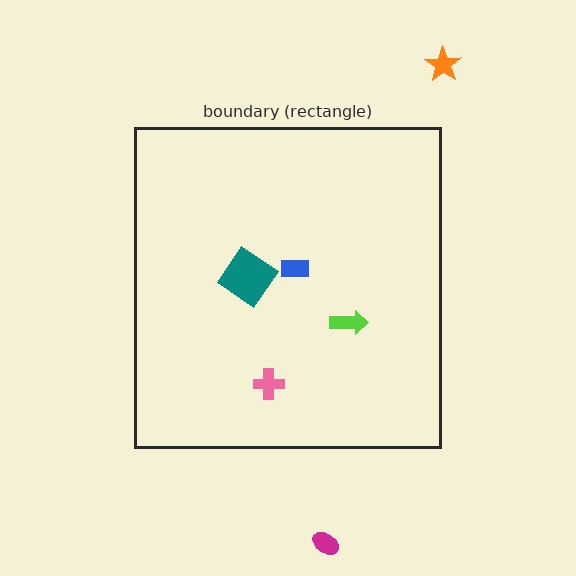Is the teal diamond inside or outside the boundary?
Inside.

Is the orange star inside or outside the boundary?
Outside.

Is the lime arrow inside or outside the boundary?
Inside.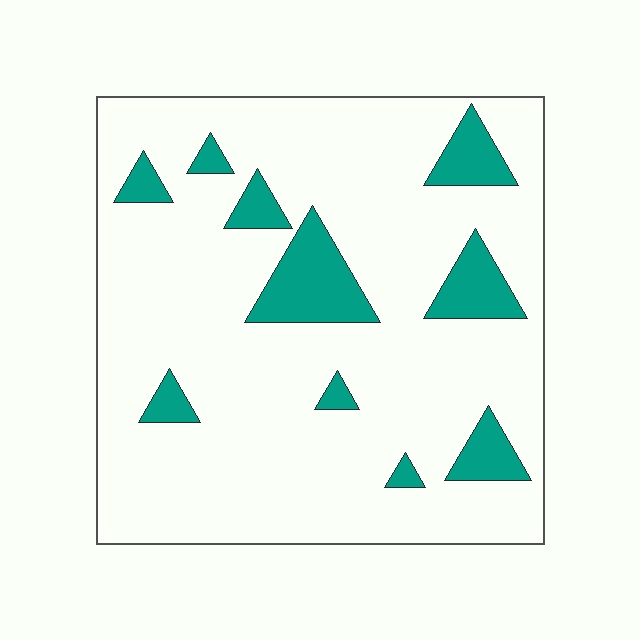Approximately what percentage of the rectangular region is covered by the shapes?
Approximately 15%.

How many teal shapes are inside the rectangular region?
10.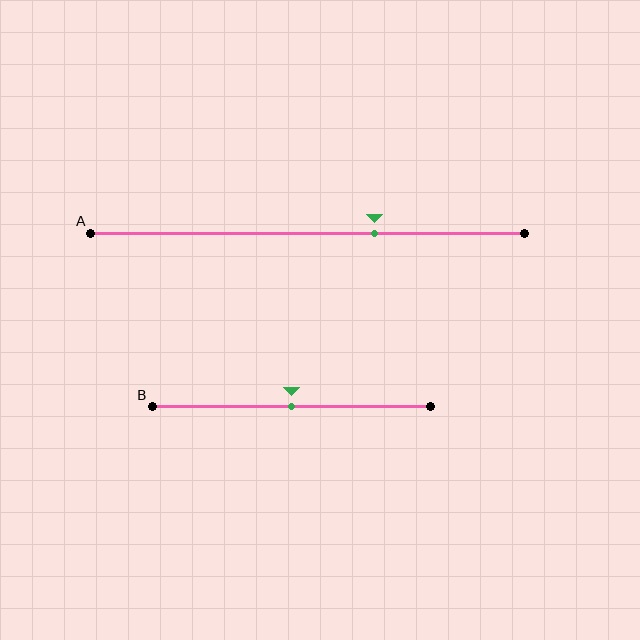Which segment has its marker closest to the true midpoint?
Segment B has its marker closest to the true midpoint.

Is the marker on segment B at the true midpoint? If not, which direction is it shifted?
Yes, the marker on segment B is at the true midpoint.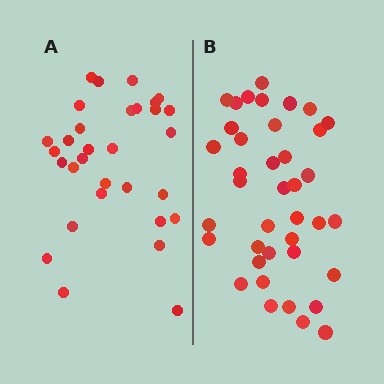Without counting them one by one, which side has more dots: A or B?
Region B (the right region) has more dots.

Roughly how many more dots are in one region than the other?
Region B has roughly 8 or so more dots than region A.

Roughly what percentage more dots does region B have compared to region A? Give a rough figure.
About 25% more.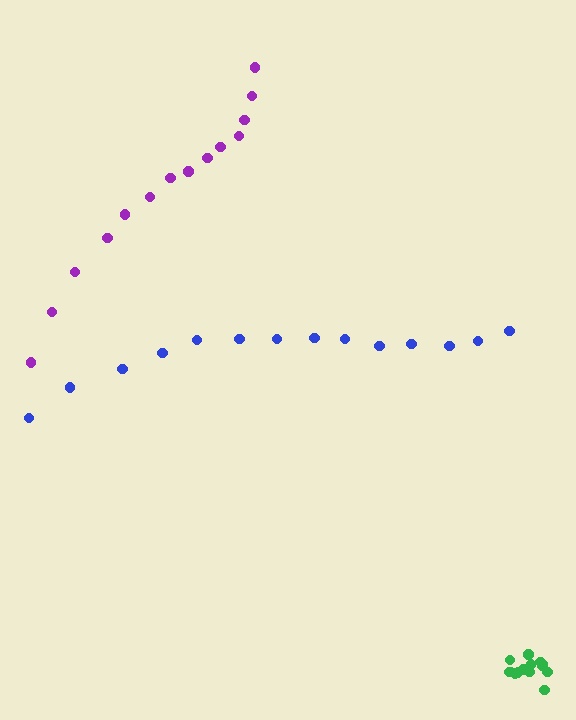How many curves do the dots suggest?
There are 3 distinct paths.